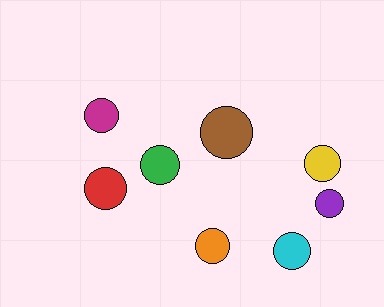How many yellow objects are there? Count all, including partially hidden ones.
There is 1 yellow object.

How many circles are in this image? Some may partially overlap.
There are 8 circles.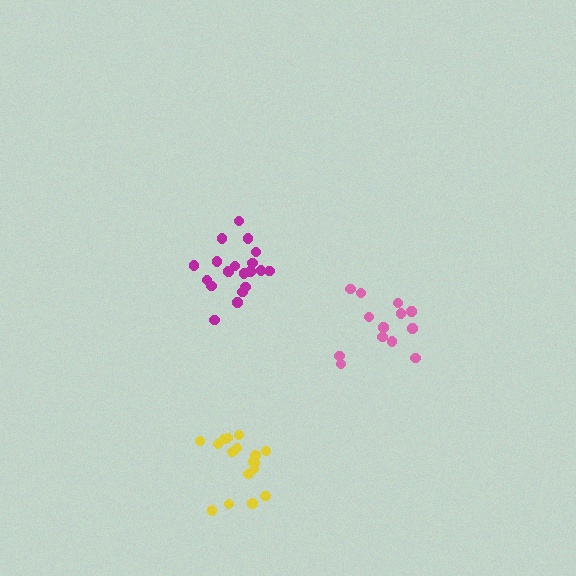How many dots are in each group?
Group 1: 19 dots, Group 2: 17 dots, Group 3: 13 dots (49 total).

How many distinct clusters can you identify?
There are 3 distinct clusters.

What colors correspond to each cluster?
The clusters are colored: magenta, yellow, pink.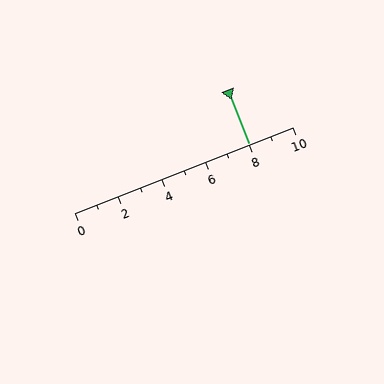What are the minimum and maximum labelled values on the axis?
The axis runs from 0 to 10.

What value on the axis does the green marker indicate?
The marker indicates approximately 8.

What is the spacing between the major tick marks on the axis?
The major ticks are spaced 2 apart.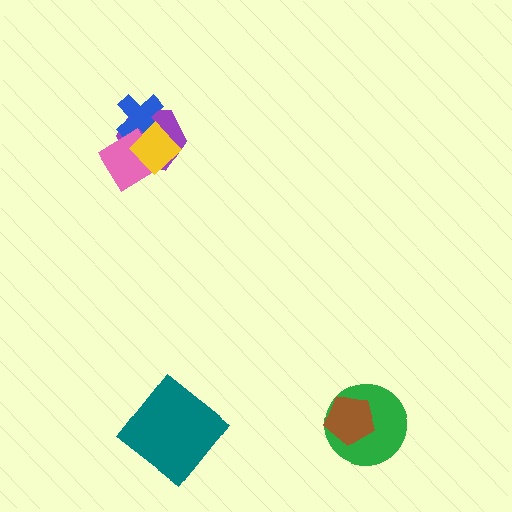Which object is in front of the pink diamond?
The yellow diamond is in front of the pink diamond.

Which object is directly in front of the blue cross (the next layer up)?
The pink diamond is directly in front of the blue cross.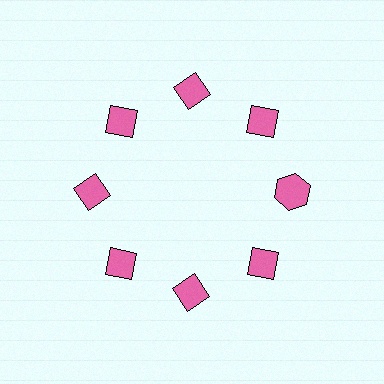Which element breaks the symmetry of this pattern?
The pink hexagon at roughly the 3 o'clock position breaks the symmetry. All other shapes are pink diamonds.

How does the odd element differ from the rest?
It has a different shape: hexagon instead of diamond.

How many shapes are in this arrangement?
There are 8 shapes arranged in a ring pattern.